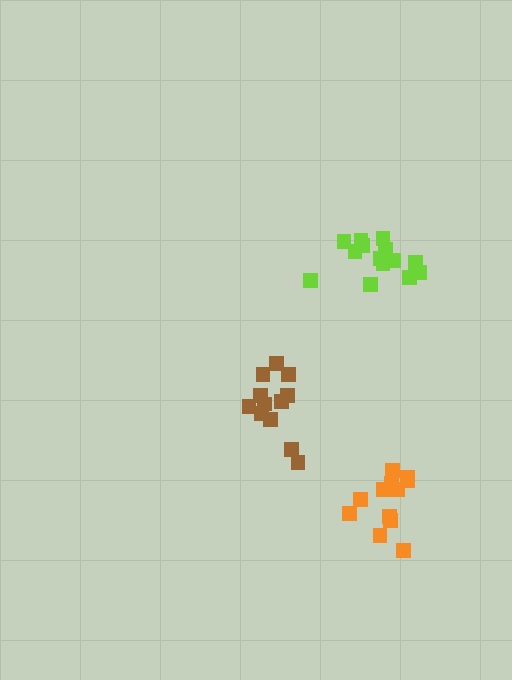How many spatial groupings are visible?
There are 3 spatial groupings.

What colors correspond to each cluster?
The clusters are colored: orange, brown, lime.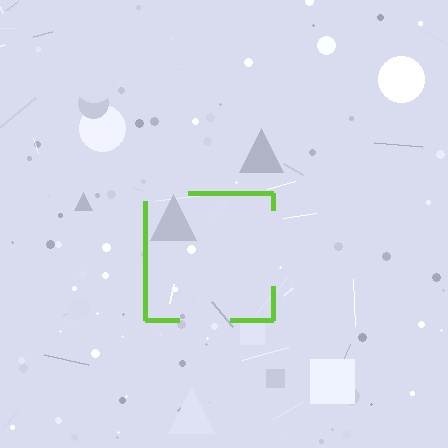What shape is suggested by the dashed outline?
The dashed outline suggests a square.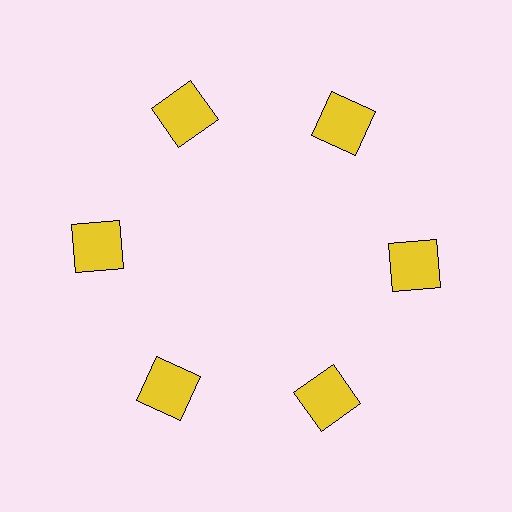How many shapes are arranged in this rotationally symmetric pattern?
There are 6 shapes, arranged in 6 groups of 1.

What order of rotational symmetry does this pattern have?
This pattern has 6-fold rotational symmetry.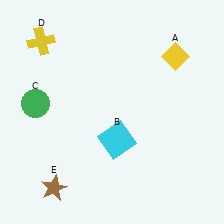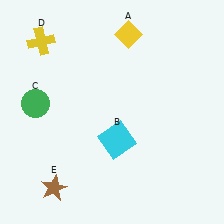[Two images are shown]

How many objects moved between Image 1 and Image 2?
1 object moved between the two images.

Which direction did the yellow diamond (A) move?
The yellow diamond (A) moved left.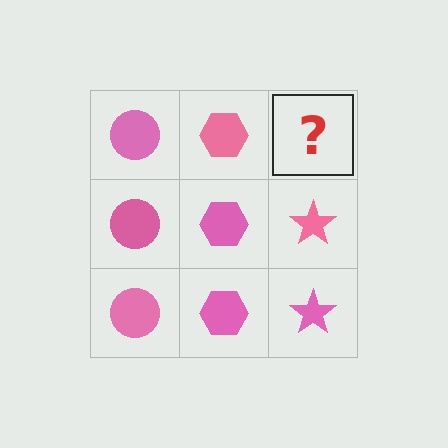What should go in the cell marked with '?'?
The missing cell should contain a pink star.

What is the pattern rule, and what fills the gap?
The rule is that each column has a consistent shape. The gap should be filled with a pink star.